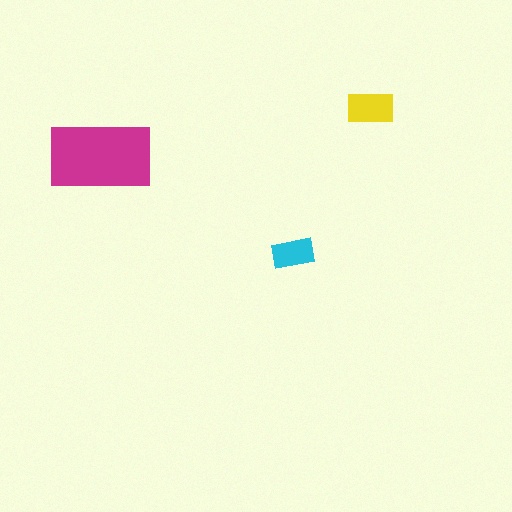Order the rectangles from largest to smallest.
the magenta one, the yellow one, the cyan one.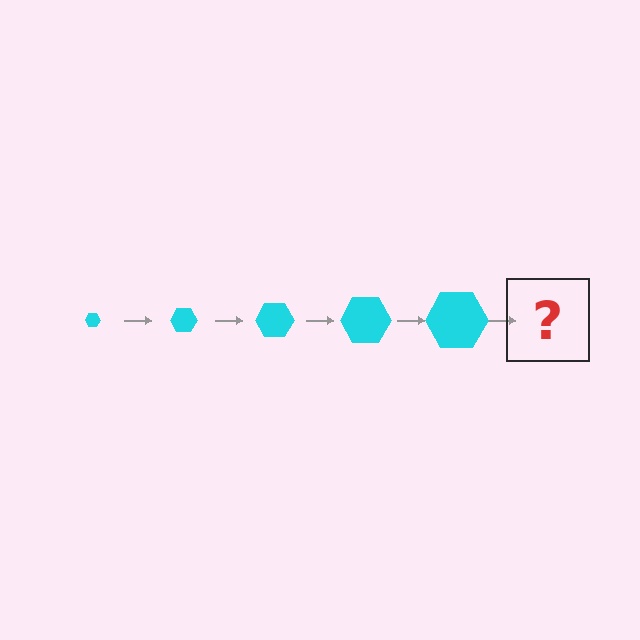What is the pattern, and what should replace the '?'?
The pattern is that the hexagon gets progressively larger each step. The '?' should be a cyan hexagon, larger than the previous one.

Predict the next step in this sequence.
The next step is a cyan hexagon, larger than the previous one.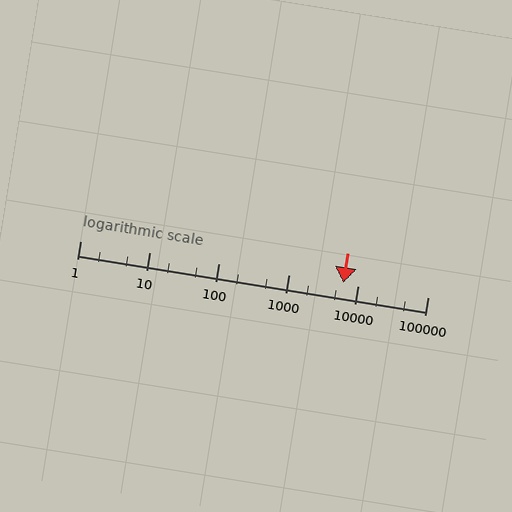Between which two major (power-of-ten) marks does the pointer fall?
The pointer is between 1000 and 10000.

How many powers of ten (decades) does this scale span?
The scale spans 5 decades, from 1 to 100000.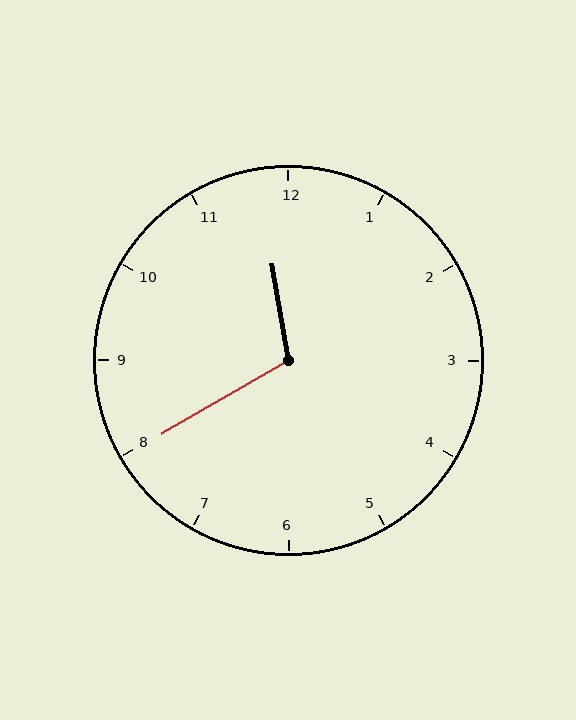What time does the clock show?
11:40.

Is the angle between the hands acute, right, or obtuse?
It is obtuse.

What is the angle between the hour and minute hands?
Approximately 110 degrees.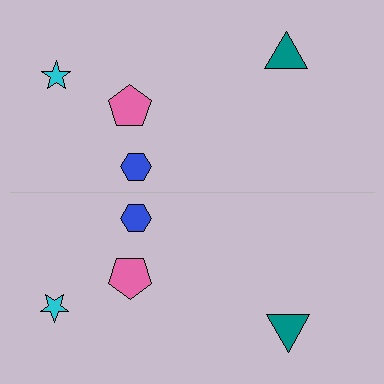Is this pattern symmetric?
Yes, this pattern has bilateral (reflection) symmetry.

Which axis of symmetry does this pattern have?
The pattern has a horizontal axis of symmetry running through the center of the image.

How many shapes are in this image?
There are 8 shapes in this image.